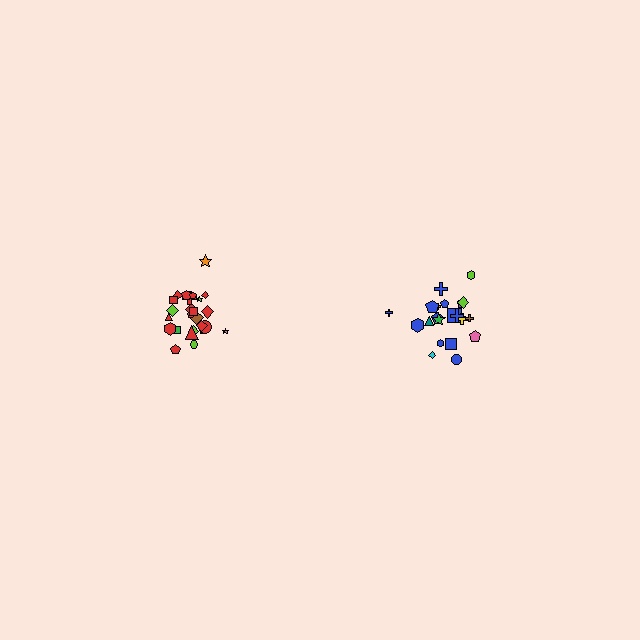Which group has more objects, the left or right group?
The left group.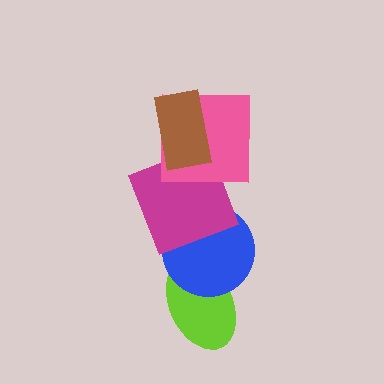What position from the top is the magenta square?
The magenta square is 3rd from the top.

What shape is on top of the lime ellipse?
The blue circle is on top of the lime ellipse.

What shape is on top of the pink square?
The brown rectangle is on top of the pink square.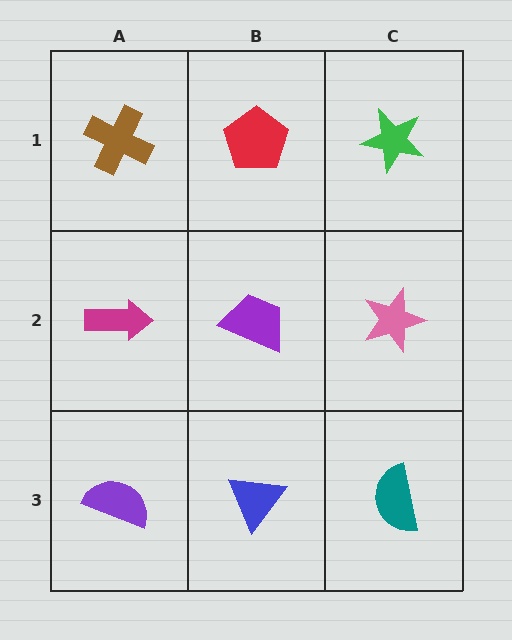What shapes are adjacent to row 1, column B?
A purple trapezoid (row 2, column B), a brown cross (row 1, column A), a green star (row 1, column C).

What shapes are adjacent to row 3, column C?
A pink star (row 2, column C), a blue triangle (row 3, column B).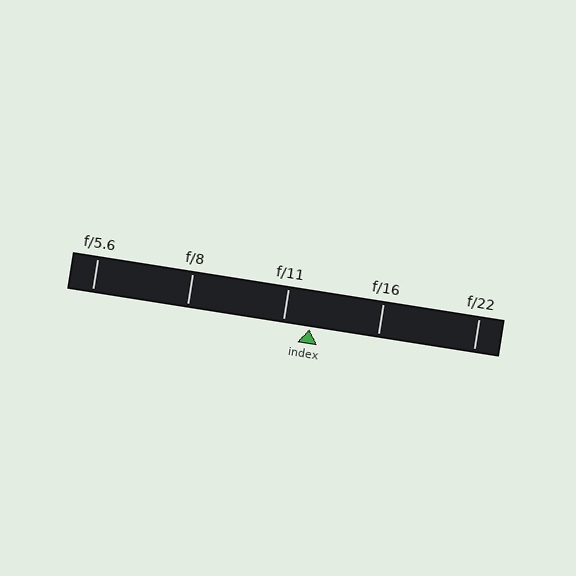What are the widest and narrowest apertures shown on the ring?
The widest aperture shown is f/5.6 and the narrowest is f/22.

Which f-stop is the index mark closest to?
The index mark is closest to f/11.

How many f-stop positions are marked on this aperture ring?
There are 5 f-stop positions marked.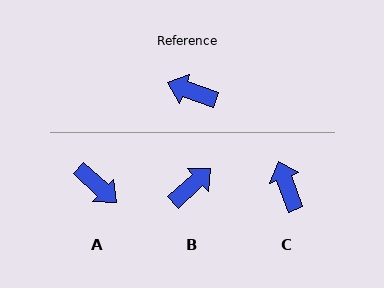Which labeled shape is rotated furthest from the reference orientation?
A, about 156 degrees away.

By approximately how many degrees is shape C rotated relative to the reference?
Approximately 51 degrees clockwise.